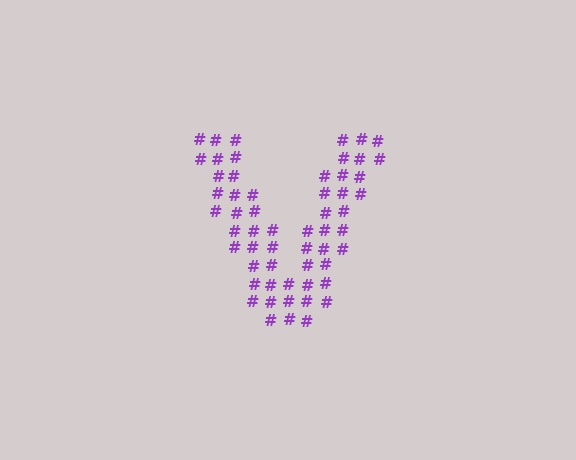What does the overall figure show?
The overall figure shows the letter V.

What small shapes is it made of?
It is made of small hash symbols.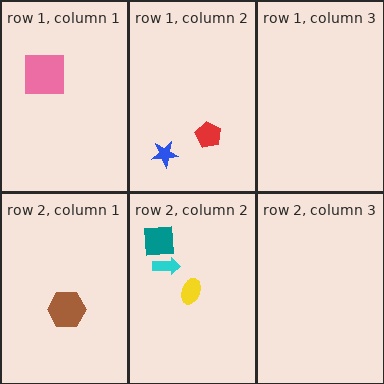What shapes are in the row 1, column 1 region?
The pink square.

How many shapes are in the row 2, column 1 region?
1.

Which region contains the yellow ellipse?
The row 2, column 2 region.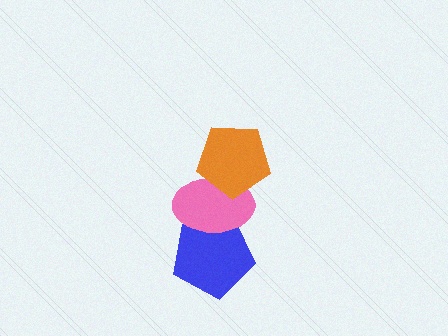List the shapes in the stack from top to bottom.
From top to bottom: the orange pentagon, the pink ellipse, the blue pentagon.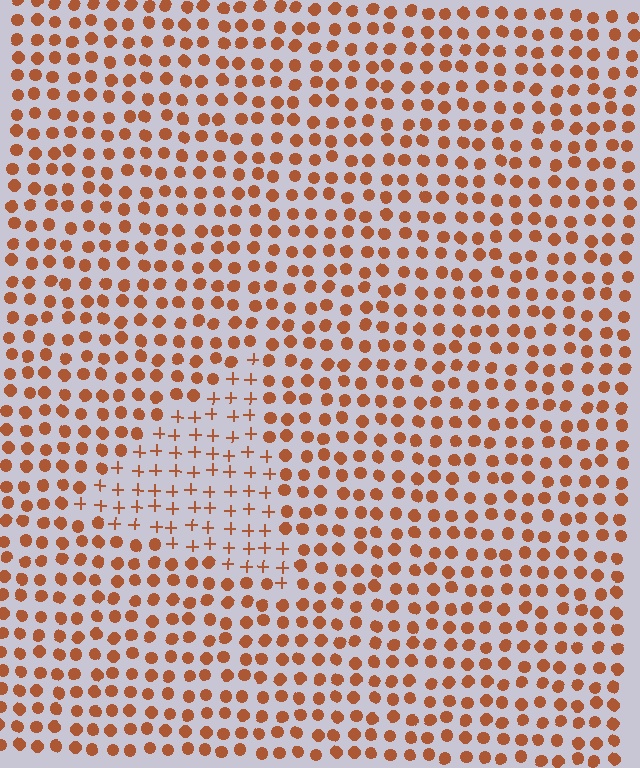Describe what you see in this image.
The image is filled with small brown elements arranged in a uniform grid. A triangle-shaped region contains plus signs, while the surrounding area contains circles. The boundary is defined purely by the change in element shape.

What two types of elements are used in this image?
The image uses plus signs inside the triangle region and circles outside it.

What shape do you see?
I see a triangle.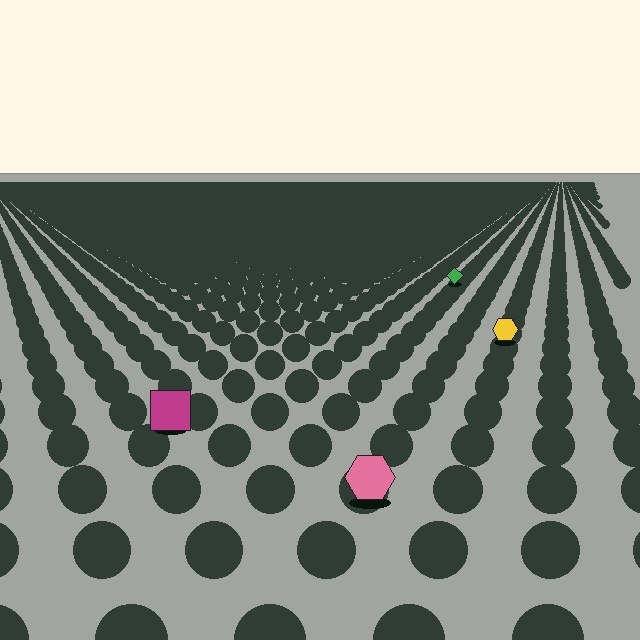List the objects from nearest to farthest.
From nearest to farthest: the pink hexagon, the magenta square, the yellow hexagon, the green diamond.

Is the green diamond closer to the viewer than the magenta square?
No. The magenta square is closer — you can tell from the texture gradient: the ground texture is coarser near it.